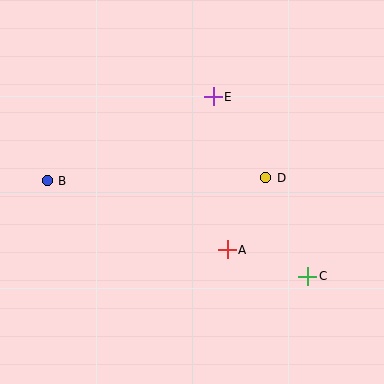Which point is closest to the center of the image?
Point A at (227, 250) is closest to the center.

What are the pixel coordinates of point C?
Point C is at (308, 277).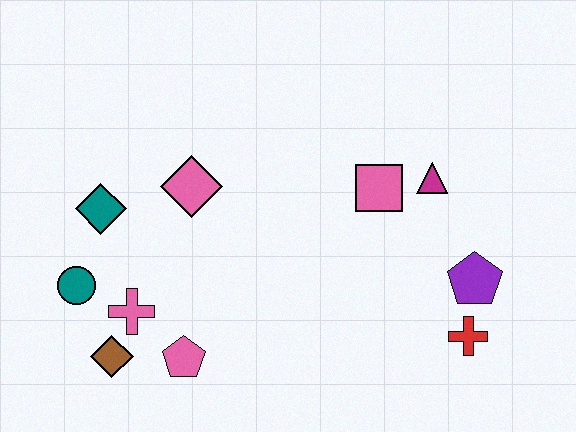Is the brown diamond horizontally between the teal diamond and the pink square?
Yes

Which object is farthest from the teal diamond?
The red cross is farthest from the teal diamond.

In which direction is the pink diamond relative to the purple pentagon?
The pink diamond is to the left of the purple pentagon.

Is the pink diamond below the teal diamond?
No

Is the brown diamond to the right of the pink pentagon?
No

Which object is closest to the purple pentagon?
The red cross is closest to the purple pentagon.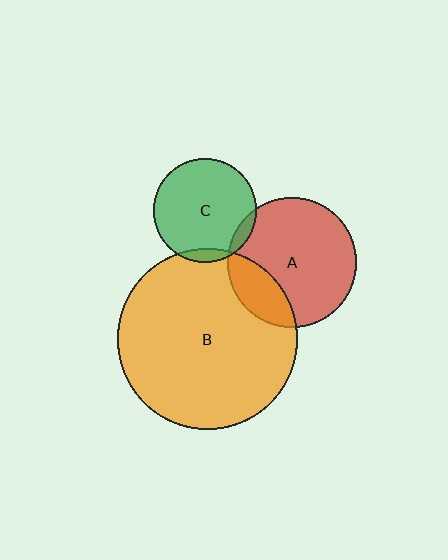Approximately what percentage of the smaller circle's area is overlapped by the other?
Approximately 5%.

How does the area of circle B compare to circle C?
Approximately 3.0 times.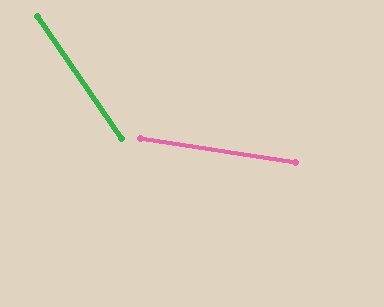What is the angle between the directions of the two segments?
Approximately 46 degrees.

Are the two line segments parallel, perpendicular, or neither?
Neither parallel nor perpendicular — they differ by about 46°.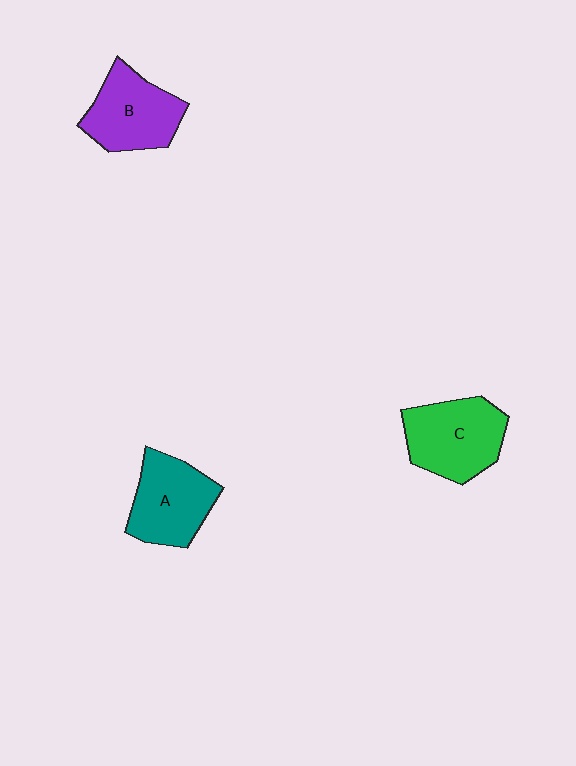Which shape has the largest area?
Shape C (green).